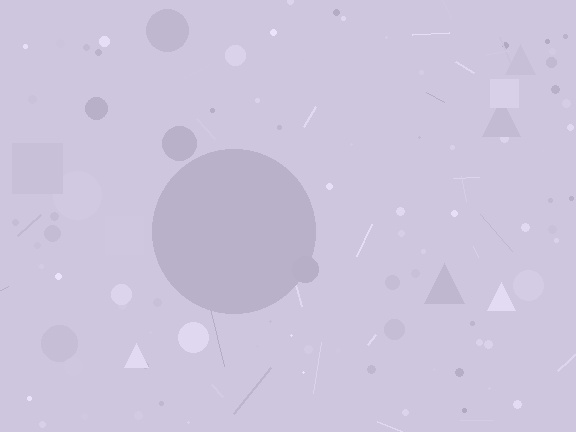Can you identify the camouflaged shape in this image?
The camouflaged shape is a circle.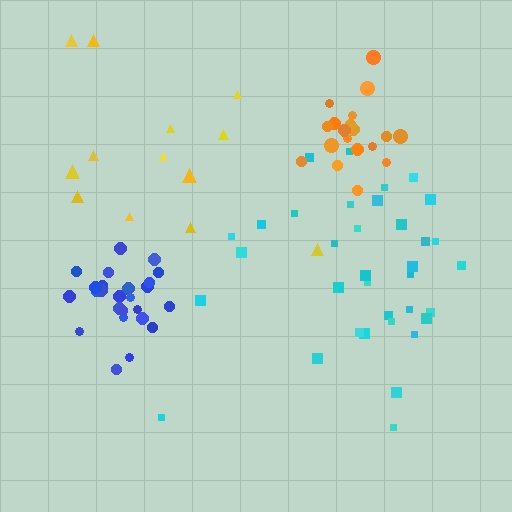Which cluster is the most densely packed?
Blue.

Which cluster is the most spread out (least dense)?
Yellow.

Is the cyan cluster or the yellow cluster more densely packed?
Cyan.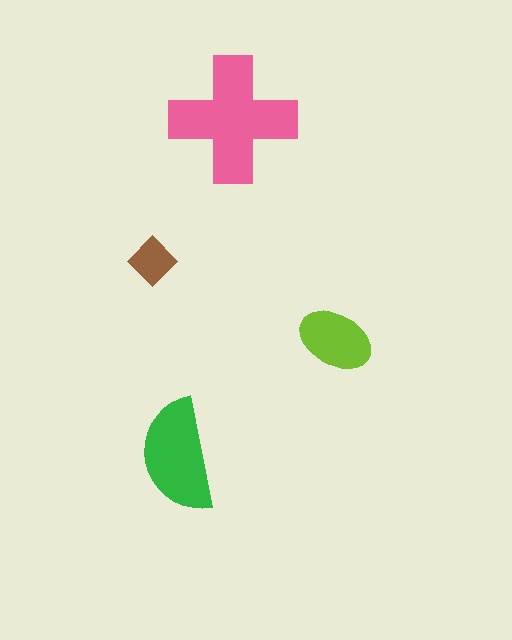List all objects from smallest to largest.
The brown diamond, the lime ellipse, the green semicircle, the pink cross.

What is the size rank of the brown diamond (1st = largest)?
4th.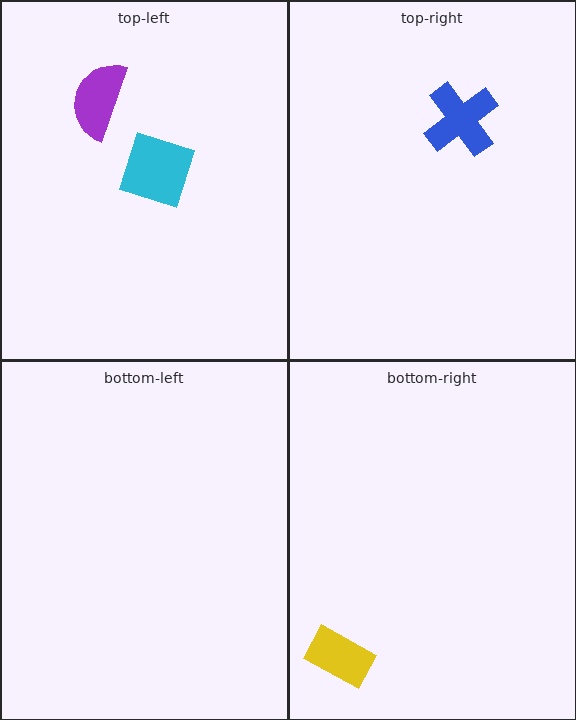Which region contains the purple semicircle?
The top-left region.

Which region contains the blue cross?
The top-right region.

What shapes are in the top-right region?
The blue cross.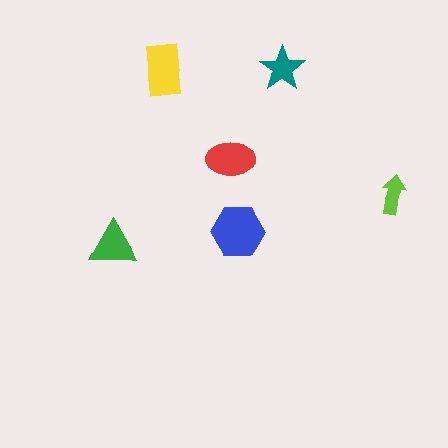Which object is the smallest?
The lime arrow.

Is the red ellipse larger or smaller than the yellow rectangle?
Smaller.